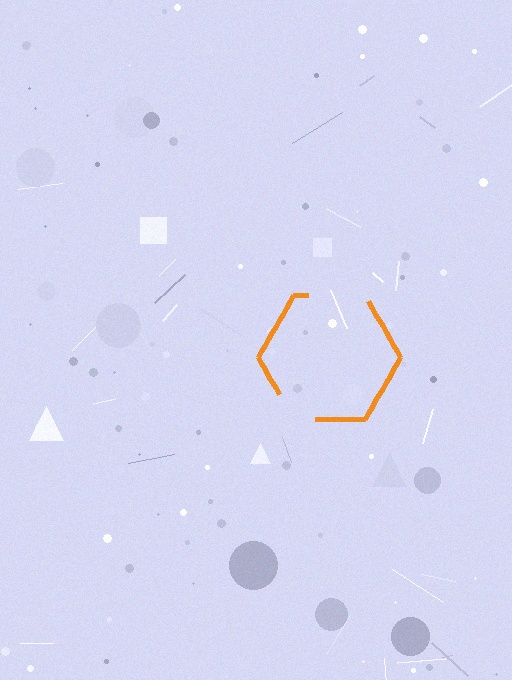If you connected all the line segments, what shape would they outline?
They would outline a hexagon.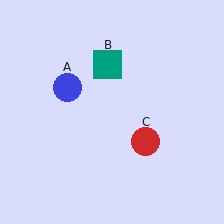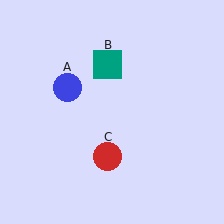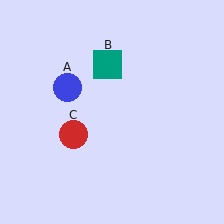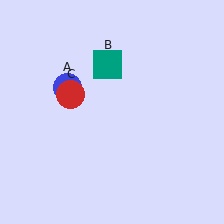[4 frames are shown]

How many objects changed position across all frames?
1 object changed position: red circle (object C).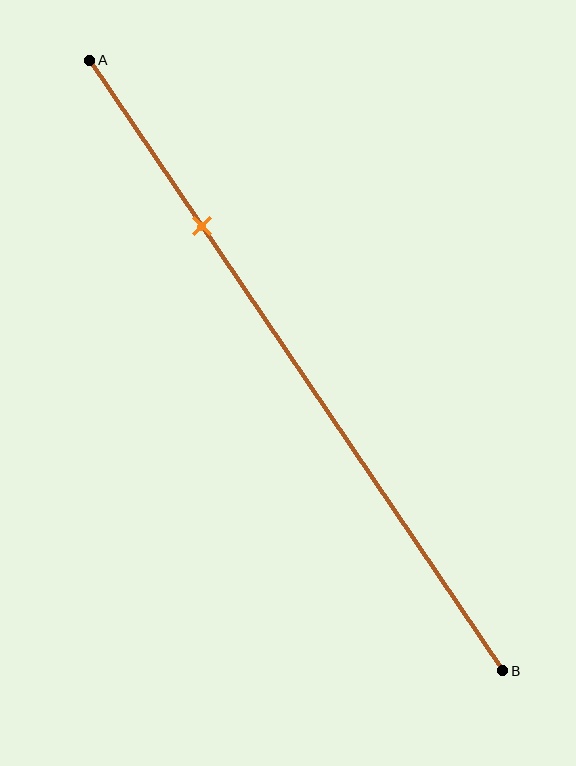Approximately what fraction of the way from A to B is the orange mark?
The orange mark is approximately 25% of the way from A to B.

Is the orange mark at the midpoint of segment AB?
No, the mark is at about 25% from A, not at the 50% midpoint.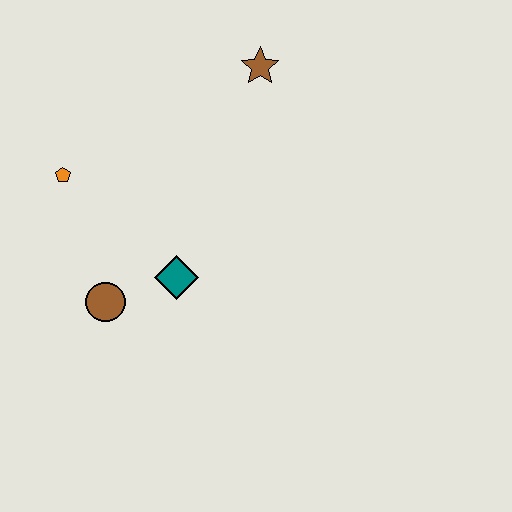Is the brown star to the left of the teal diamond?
No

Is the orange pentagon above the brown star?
No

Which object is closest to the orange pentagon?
The brown circle is closest to the orange pentagon.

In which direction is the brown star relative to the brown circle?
The brown star is above the brown circle.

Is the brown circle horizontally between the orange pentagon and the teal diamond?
Yes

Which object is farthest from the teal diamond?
The brown star is farthest from the teal diamond.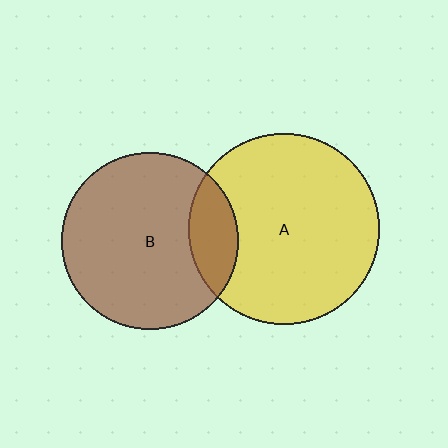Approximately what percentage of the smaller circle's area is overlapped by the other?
Approximately 15%.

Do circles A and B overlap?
Yes.